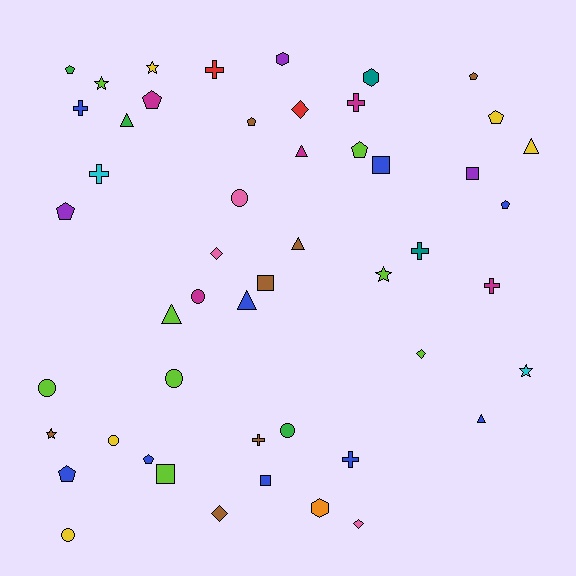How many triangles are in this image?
There are 7 triangles.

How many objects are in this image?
There are 50 objects.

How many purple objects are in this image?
There are 3 purple objects.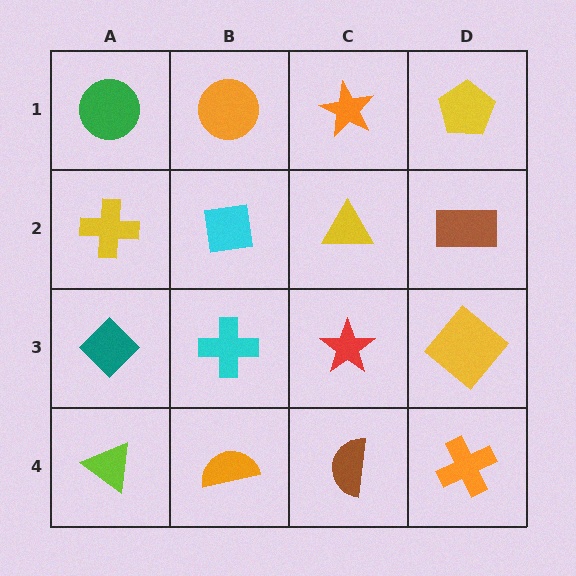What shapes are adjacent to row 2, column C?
An orange star (row 1, column C), a red star (row 3, column C), a cyan square (row 2, column B), a brown rectangle (row 2, column D).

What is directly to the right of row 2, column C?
A brown rectangle.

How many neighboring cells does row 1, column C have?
3.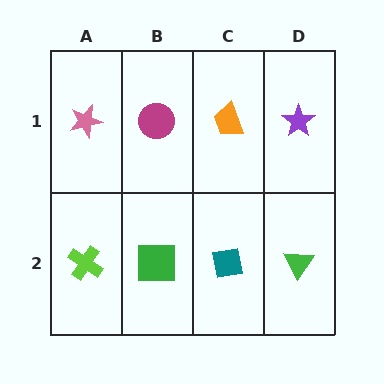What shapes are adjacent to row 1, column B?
A green square (row 2, column B), a pink star (row 1, column A), an orange trapezoid (row 1, column C).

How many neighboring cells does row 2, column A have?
2.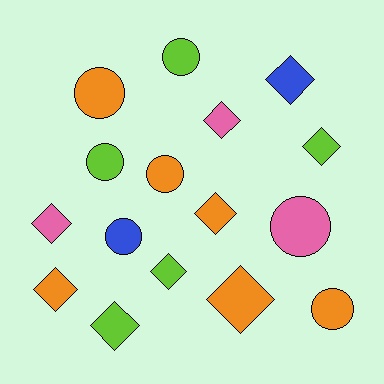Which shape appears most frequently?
Diamond, with 9 objects.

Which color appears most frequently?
Orange, with 6 objects.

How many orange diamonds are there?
There are 3 orange diamonds.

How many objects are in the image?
There are 16 objects.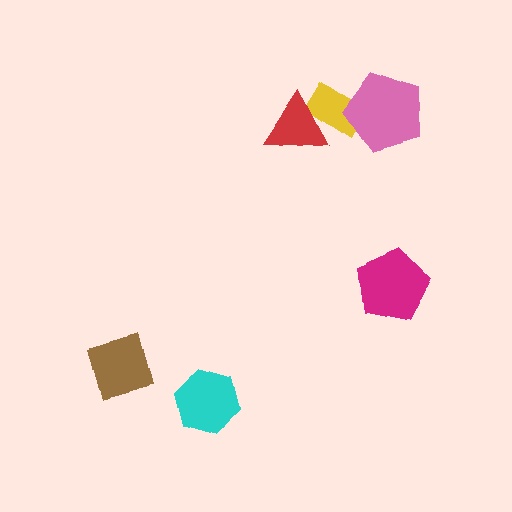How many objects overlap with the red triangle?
1 object overlaps with the red triangle.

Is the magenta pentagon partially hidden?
No, no other shape covers it.